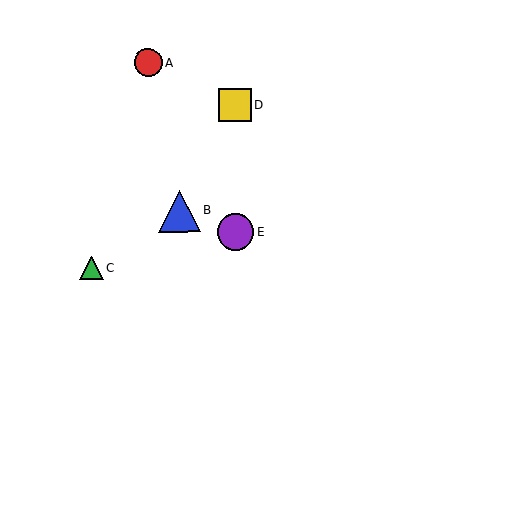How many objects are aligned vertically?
2 objects (D, E) are aligned vertically.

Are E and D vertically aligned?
Yes, both are at x≈236.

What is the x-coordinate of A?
Object A is at x≈148.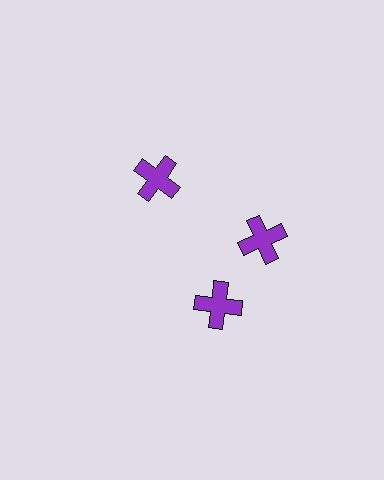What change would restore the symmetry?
The symmetry would be restored by rotating it back into even spacing with its neighbors so that all 3 crosses sit at equal angles and equal distance from the center.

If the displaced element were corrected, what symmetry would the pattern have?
It would have 3-fold rotational symmetry — the pattern would map onto itself every 120 degrees.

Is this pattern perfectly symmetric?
No. The 3 purple crosses are arranged in a ring, but one element near the 7 o'clock position is rotated out of alignment along the ring, breaking the 3-fold rotational symmetry.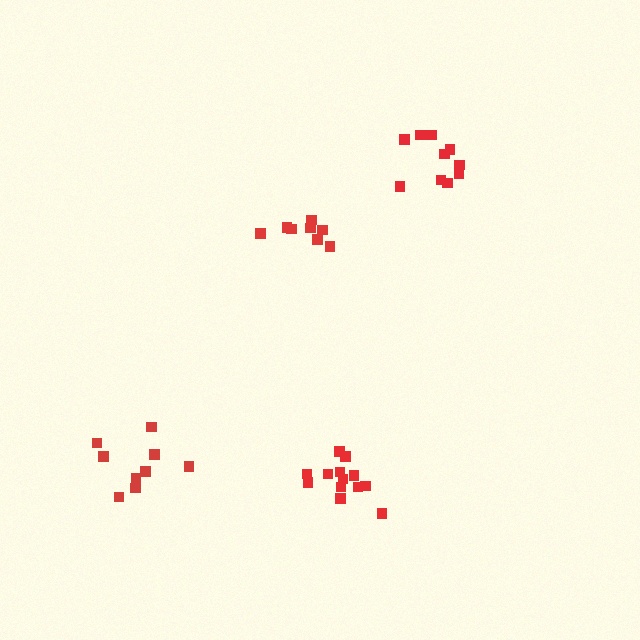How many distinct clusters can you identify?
There are 4 distinct clusters.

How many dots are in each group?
Group 1: 13 dots, Group 2: 10 dots, Group 3: 9 dots, Group 4: 8 dots (40 total).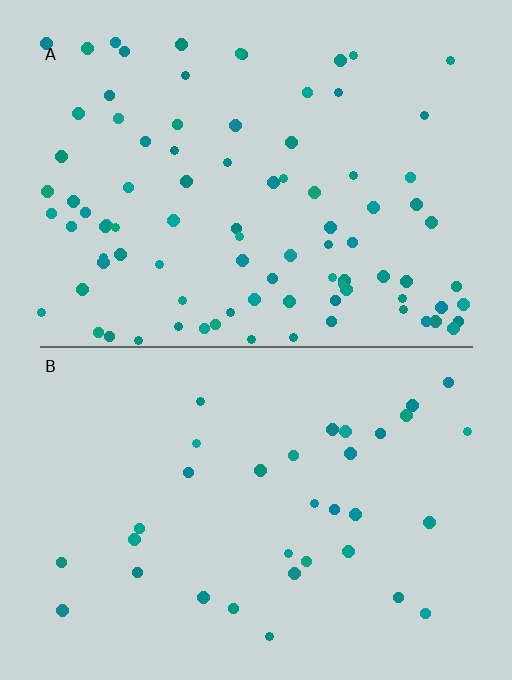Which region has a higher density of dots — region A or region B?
A (the top).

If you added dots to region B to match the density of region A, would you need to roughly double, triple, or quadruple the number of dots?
Approximately triple.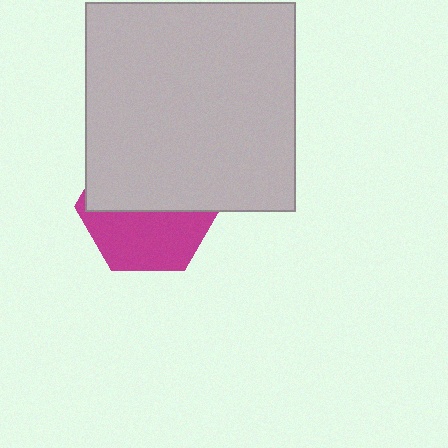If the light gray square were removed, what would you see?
You would see the complete magenta hexagon.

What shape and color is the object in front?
The object in front is a light gray square.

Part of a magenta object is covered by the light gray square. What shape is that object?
It is a hexagon.